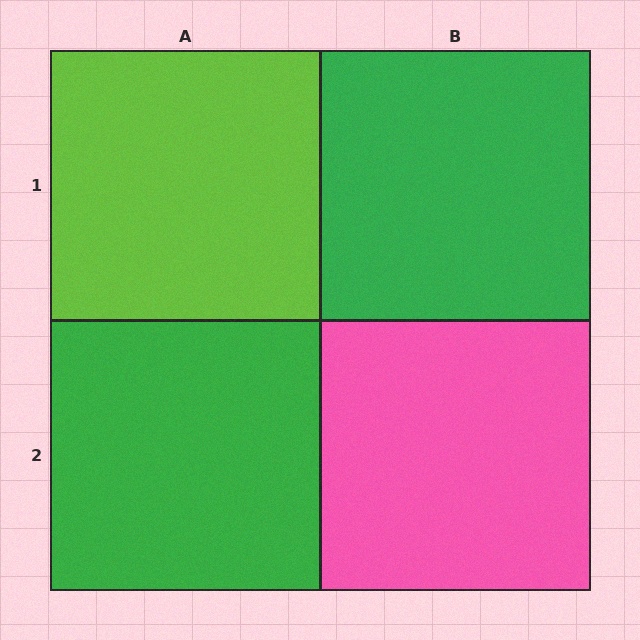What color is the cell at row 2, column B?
Pink.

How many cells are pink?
1 cell is pink.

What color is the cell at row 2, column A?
Green.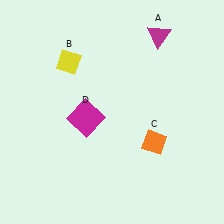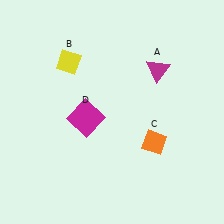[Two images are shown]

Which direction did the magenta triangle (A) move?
The magenta triangle (A) moved down.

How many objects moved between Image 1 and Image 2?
1 object moved between the two images.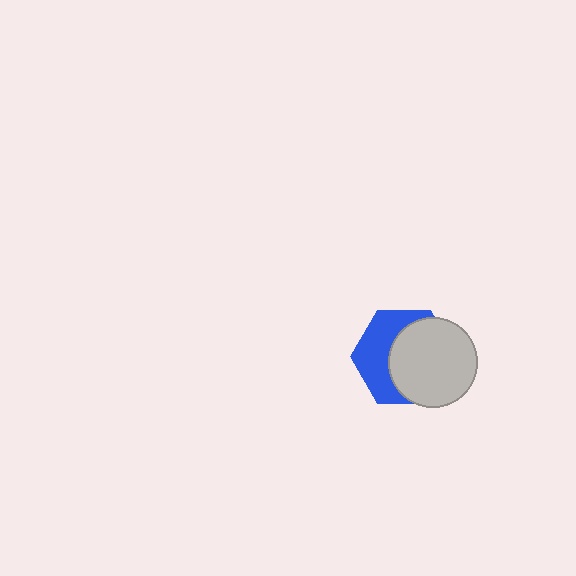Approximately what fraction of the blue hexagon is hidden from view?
Roughly 56% of the blue hexagon is hidden behind the light gray circle.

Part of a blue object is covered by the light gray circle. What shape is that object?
It is a hexagon.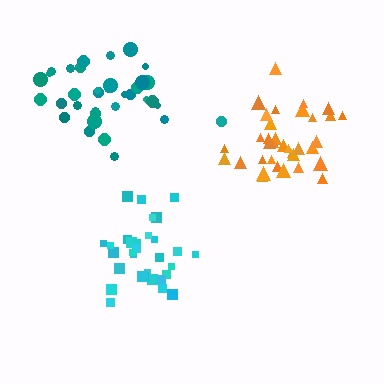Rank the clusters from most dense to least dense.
orange, cyan, teal.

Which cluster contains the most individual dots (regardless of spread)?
Orange (35).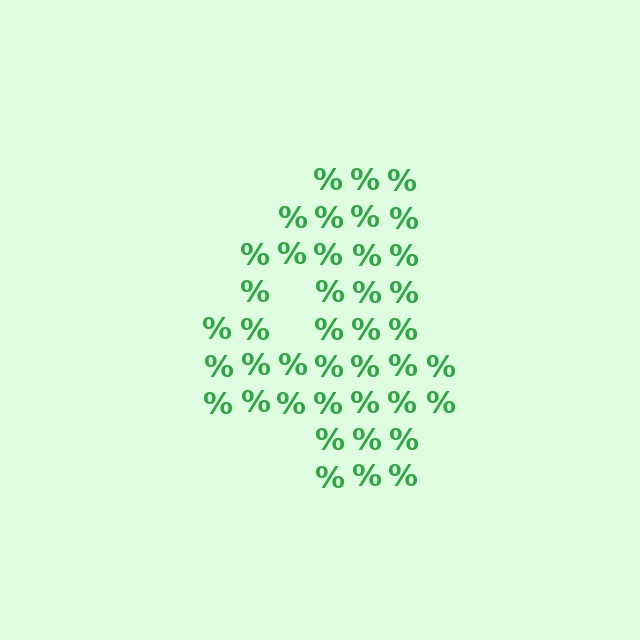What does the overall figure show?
The overall figure shows the digit 4.